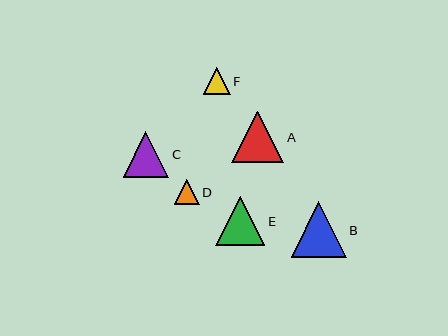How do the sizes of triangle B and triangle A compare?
Triangle B and triangle A are approximately the same size.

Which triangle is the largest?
Triangle B is the largest with a size of approximately 55 pixels.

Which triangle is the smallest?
Triangle D is the smallest with a size of approximately 25 pixels.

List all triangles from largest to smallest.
From largest to smallest: B, A, E, C, F, D.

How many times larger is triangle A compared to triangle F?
Triangle A is approximately 1.9 times the size of triangle F.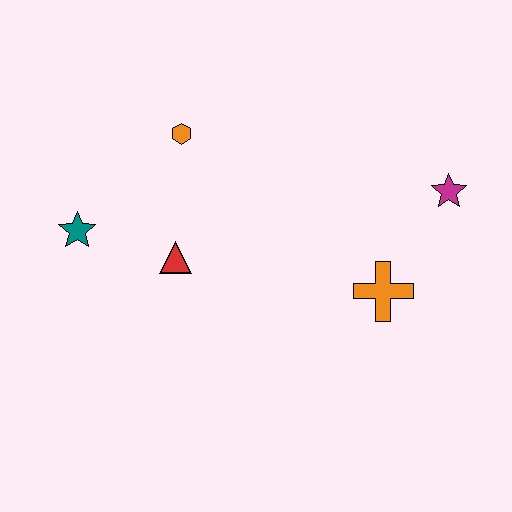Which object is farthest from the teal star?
The magenta star is farthest from the teal star.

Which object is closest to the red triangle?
The teal star is closest to the red triangle.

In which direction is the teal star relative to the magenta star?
The teal star is to the left of the magenta star.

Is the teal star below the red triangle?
No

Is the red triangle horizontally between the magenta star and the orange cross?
No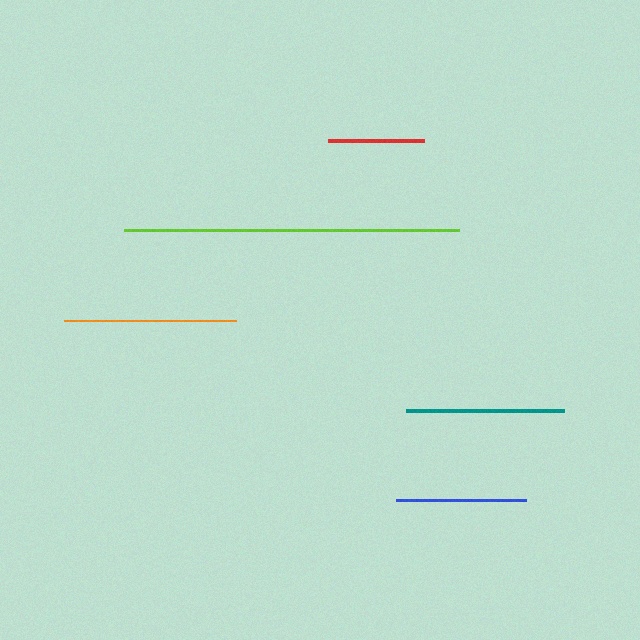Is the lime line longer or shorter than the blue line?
The lime line is longer than the blue line.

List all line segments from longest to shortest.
From longest to shortest: lime, orange, teal, blue, red.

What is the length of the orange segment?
The orange segment is approximately 173 pixels long.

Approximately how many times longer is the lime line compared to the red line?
The lime line is approximately 3.5 times the length of the red line.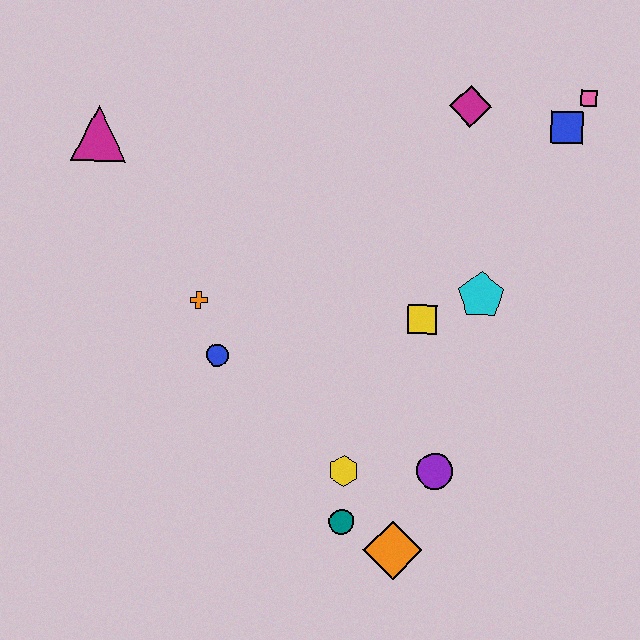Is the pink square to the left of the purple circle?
No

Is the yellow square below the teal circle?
No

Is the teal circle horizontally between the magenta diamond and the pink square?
No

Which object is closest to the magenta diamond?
The blue square is closest to the magenta diamond.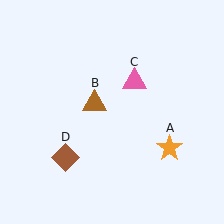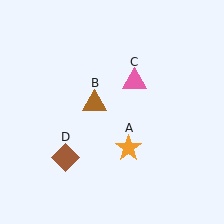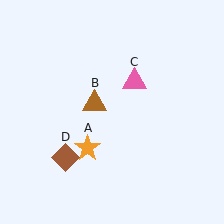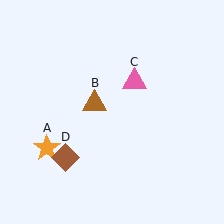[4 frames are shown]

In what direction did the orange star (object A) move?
The orange star (object A) moved left.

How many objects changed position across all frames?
1 object changed position: orange star (object A).